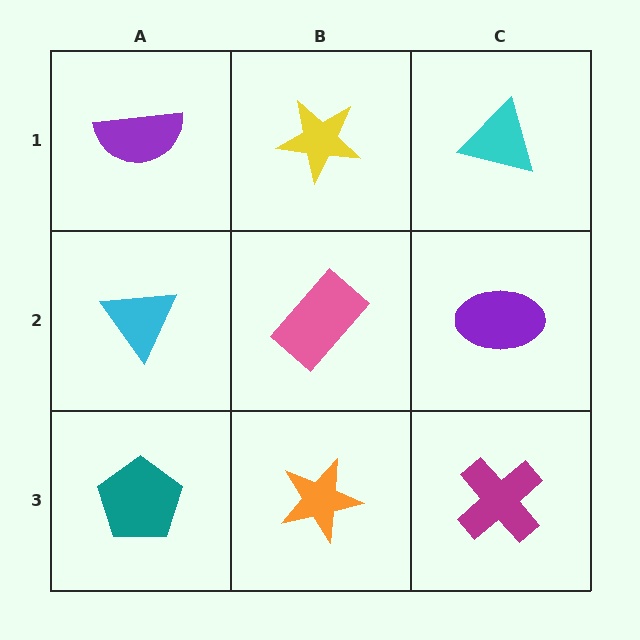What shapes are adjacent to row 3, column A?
A cyan triangle (row 2, column A), an orange star (row 3, column B).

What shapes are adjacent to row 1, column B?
A pink rectangle (row 2, column B), a purple semicircle (row 1, column A), a cyan triangle (row 1, column C).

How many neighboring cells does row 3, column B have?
3.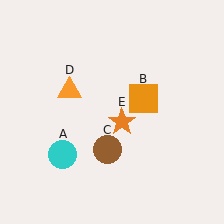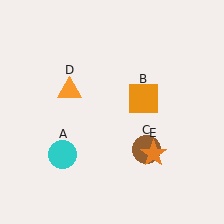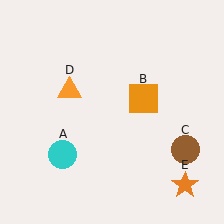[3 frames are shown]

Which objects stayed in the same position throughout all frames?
Cyan circle (object A) and orange square (object B) and orange triangle (object D) remained stationary.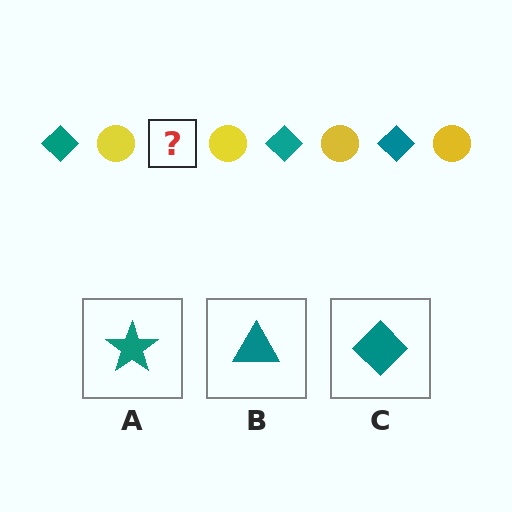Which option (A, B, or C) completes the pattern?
C.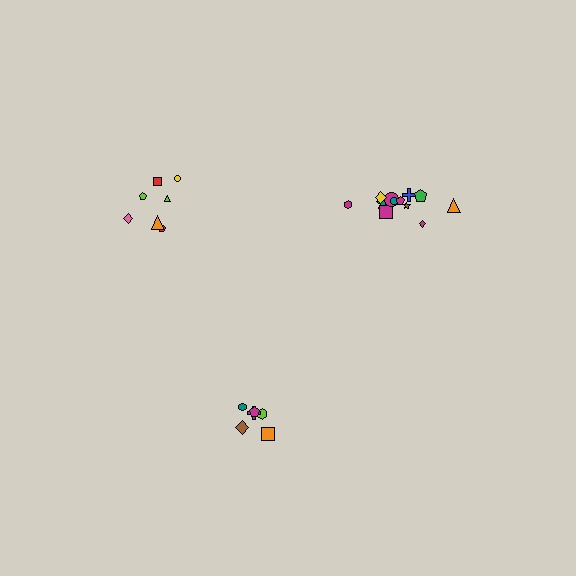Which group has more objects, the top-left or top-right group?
The top-right group.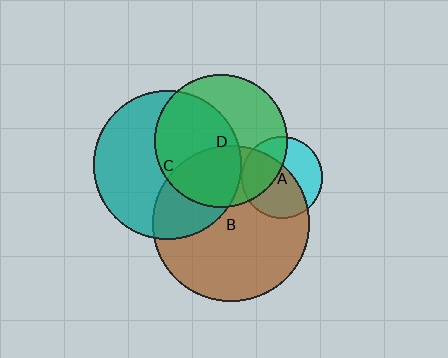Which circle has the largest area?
Circle B (brown).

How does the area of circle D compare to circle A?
Approximately 2.6 times.